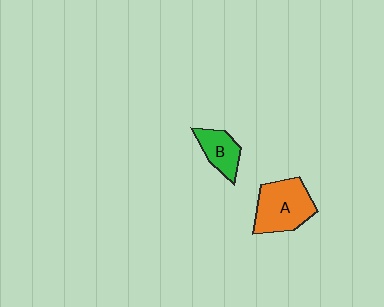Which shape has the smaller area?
Shape B (green).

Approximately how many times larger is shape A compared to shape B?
Approximately 1.7 times.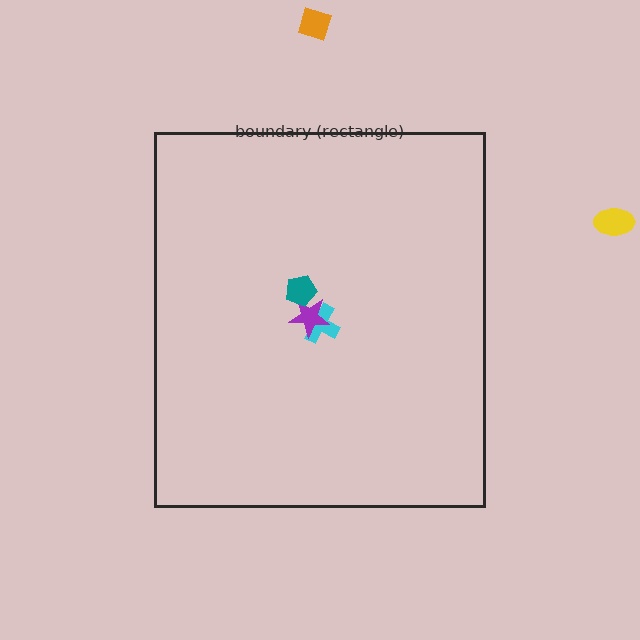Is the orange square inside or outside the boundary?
Outside.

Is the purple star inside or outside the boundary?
Inside.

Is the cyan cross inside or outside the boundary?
Inside.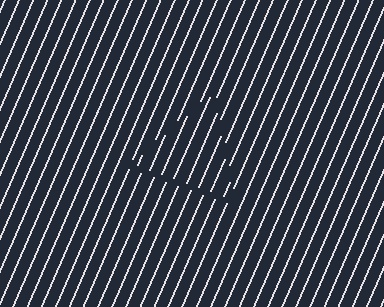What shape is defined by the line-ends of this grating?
An illusory triangle. The interior of the shape contains the same grating, shifted by half a period — the contour is defined by the phase discontinuity where line-ends from the inner and outer gratings abut.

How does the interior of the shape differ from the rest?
The interior of the shape contains the same grating, shifted by half a period — the contour is defined by the phase discontinuity where line-ends from the inner and outer gratings abut.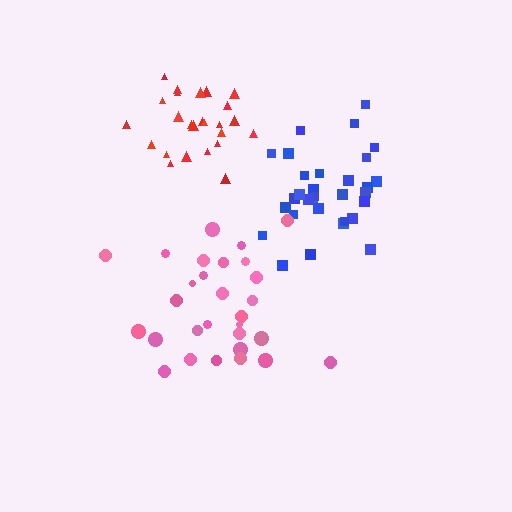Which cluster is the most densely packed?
Red.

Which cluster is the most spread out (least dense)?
Pink.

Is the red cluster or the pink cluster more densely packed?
Red.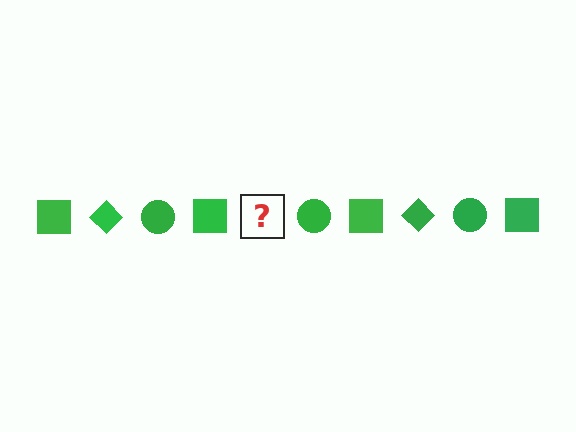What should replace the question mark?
The question mark should be replaced with a green diamond.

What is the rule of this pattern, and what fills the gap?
The rule is that the pattern cycles through square, diamond, circle shapes in green. The gap should be filled with a green diamond.